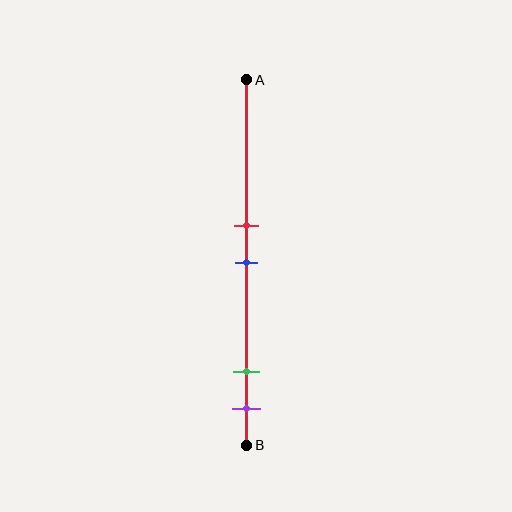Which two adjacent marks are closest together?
The red and blue marks are the closest adjacent pair.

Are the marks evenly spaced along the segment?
No, the marks are not evenly spaced.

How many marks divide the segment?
There are 4 marks dividing the segment.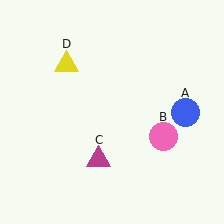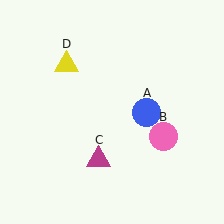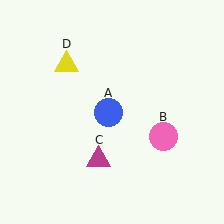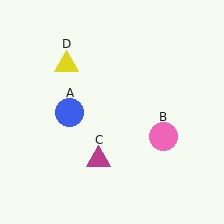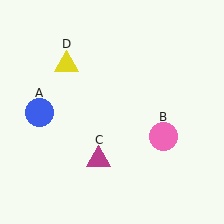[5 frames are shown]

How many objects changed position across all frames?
1 object changed position: blue circle (object A).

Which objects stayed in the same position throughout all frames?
Pink circle (object B) and magenta triangle (object C) and yellow triangle (object D) remained stationary.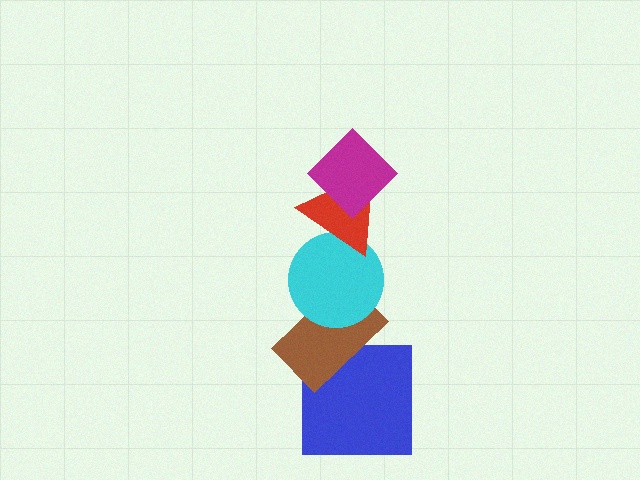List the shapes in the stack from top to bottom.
From top to bottom: the magenta diamond, the red triangle, the cyan circle, the brown rectangle, the blue square.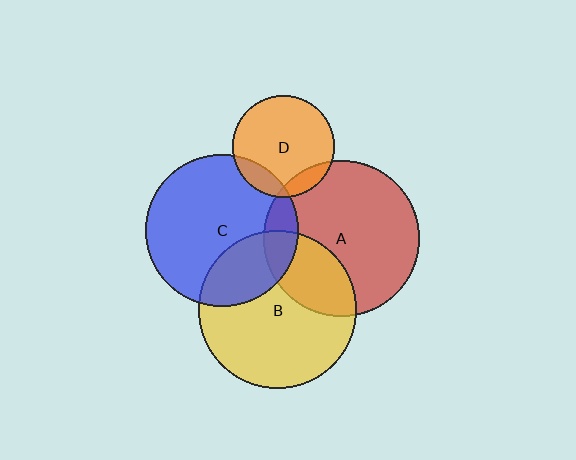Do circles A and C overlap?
Yes.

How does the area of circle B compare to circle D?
Approximately 2.4 times.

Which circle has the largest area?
Circle B (yellow).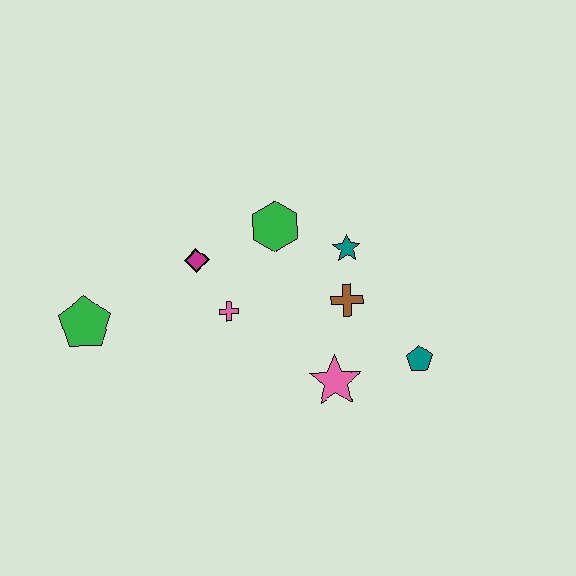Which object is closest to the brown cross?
The teal star is closest to the brown cross.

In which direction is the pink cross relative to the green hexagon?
The pink cross is below the green hexagon.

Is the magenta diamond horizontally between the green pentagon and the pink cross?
Yes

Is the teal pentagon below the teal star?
Yes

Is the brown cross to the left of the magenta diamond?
No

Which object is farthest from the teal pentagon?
The green pentagon is farthest from the teal pentagon.